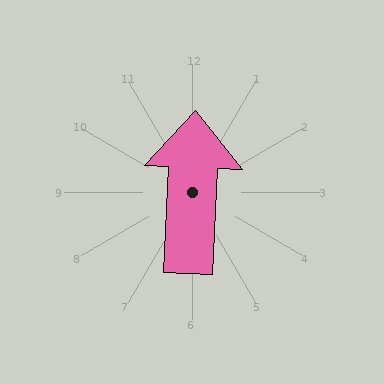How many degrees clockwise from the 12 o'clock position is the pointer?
Approximately 3 degrees.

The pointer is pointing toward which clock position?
Roughly 12 o'clock.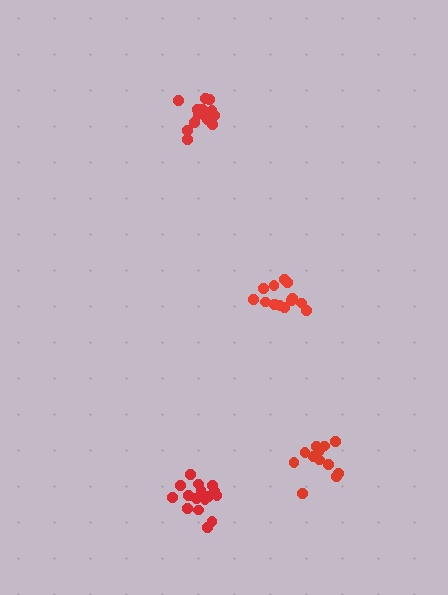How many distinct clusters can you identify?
There are 4 distinct clusters.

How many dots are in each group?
Group 1: 13 dots, Group 2: 17 dots, Group 3: 13 dots, Group 4: 15 dots (58 total).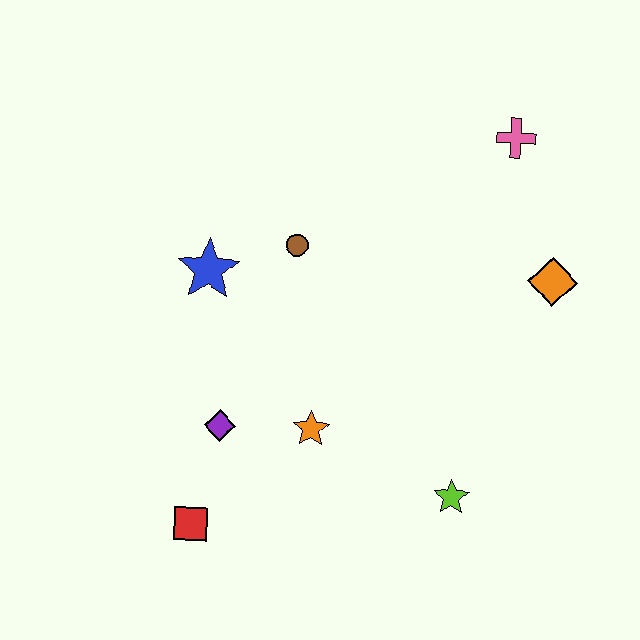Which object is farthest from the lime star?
The pink cross is farthest from the lime star.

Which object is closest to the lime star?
The orange star is closest to the lime star.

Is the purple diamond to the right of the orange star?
No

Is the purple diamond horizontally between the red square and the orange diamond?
Yes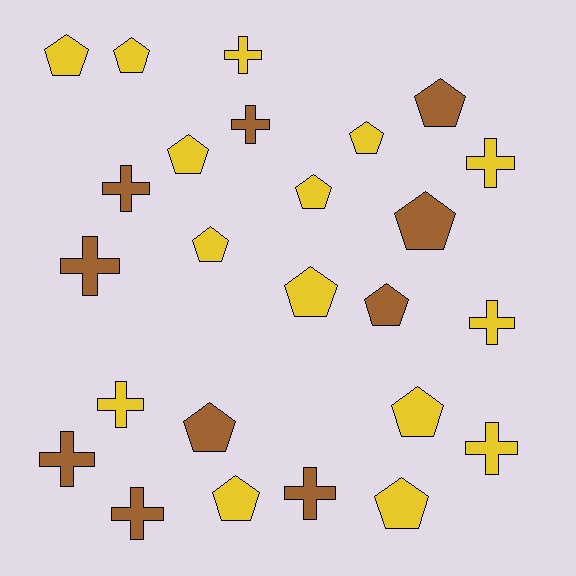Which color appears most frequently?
Yellow, with 15 objects.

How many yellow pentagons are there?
There are 10 yellow pentagons.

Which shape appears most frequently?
Pentagon, with 14 objects.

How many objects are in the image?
There are 25 objects.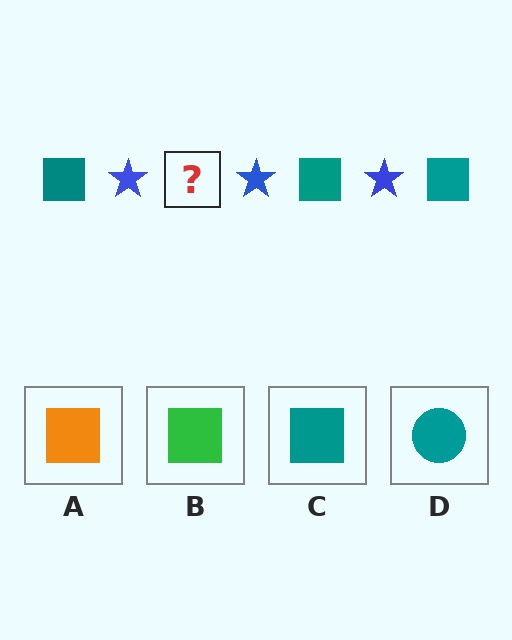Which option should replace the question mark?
Option C.